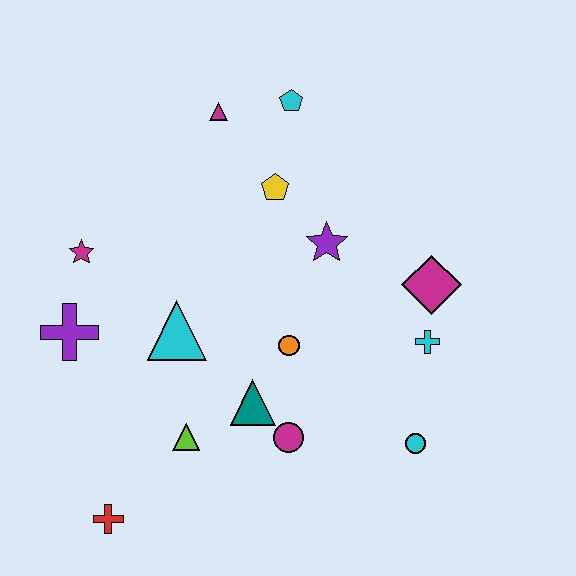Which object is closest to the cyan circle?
The cyan cross is closest to the cyan circle.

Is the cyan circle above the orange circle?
No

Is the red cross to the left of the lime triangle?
Yes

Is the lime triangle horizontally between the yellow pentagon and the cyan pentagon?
No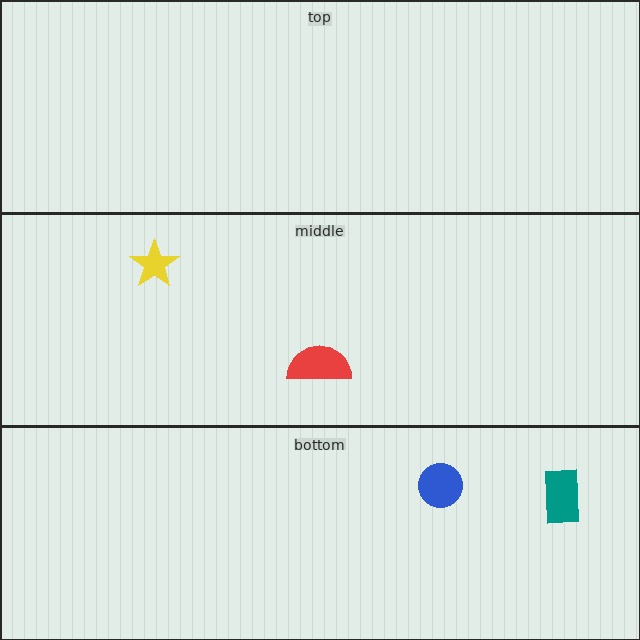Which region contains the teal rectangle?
The bottom region.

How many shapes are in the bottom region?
2.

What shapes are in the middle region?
The yellow star, the red semicircle.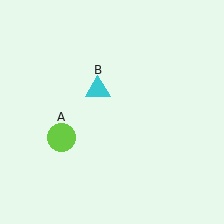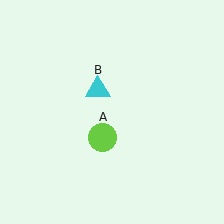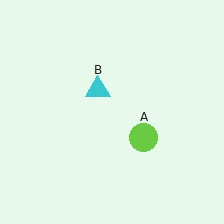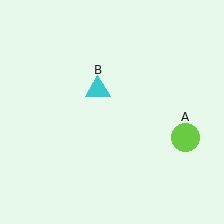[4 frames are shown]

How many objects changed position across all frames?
1 object changed position: lime circle (object A).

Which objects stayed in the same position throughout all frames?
Cyan triangle (object B) remained stationary.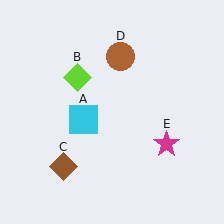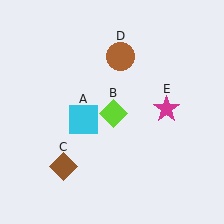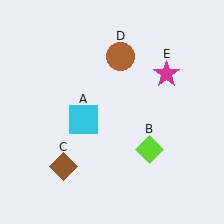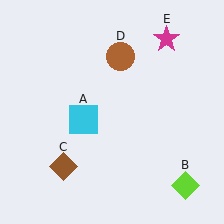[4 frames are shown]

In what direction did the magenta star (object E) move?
The magenta star (object E) moved up.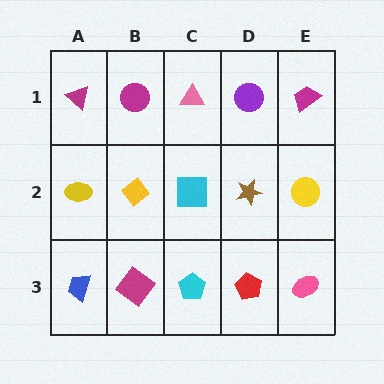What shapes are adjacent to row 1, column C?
A cyan square (row 2, column C), a magenta circle (row 1, column B), a purple circle (row 1, column D).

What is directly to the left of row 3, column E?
A red pentagon.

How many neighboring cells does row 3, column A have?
2.